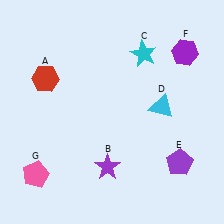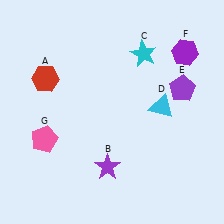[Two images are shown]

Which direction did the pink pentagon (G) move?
The pink pentagon (G) moved up.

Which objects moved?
The objects that moved are: the purple pentagon (E), the pink pentagon (G).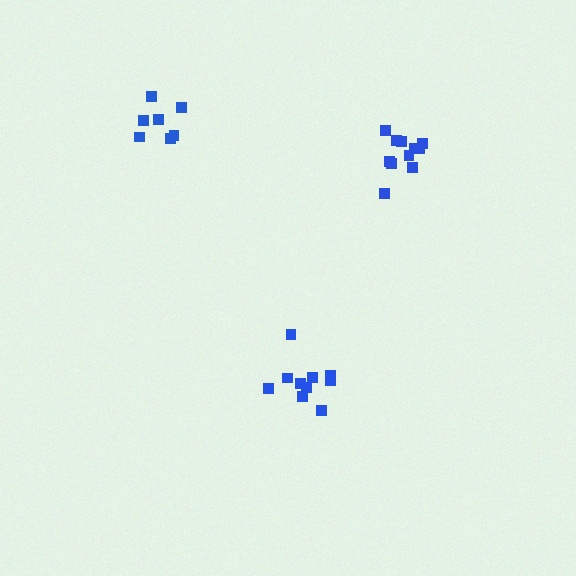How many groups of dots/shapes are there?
There are 3 groups.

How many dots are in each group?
Group 1: 10 dots, Group 2: 11 dots, Group 3: 7 dots (28 total).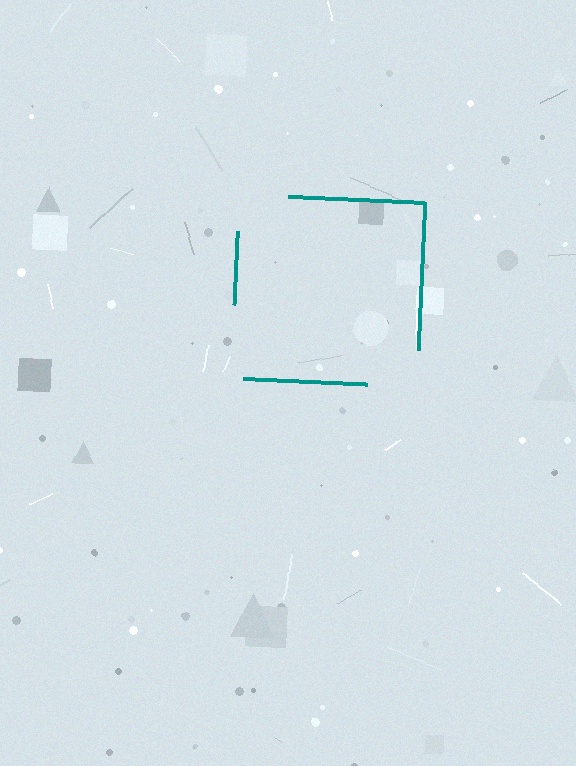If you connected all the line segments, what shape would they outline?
They would outline a square.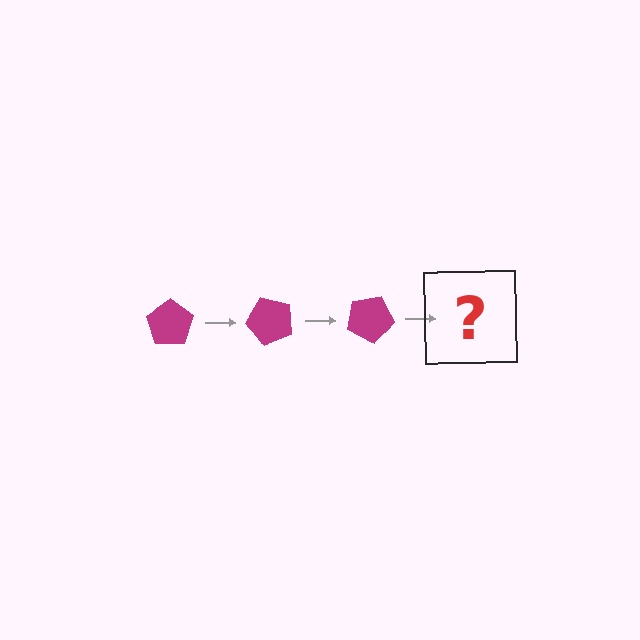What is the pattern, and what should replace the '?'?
The pattern is that the pentagon rotates 50 degrees each step. The '?' should be a magenta pentagon rotated 150 degrees.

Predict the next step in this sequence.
The next step is a magenta pentagon rotated 150 degrees.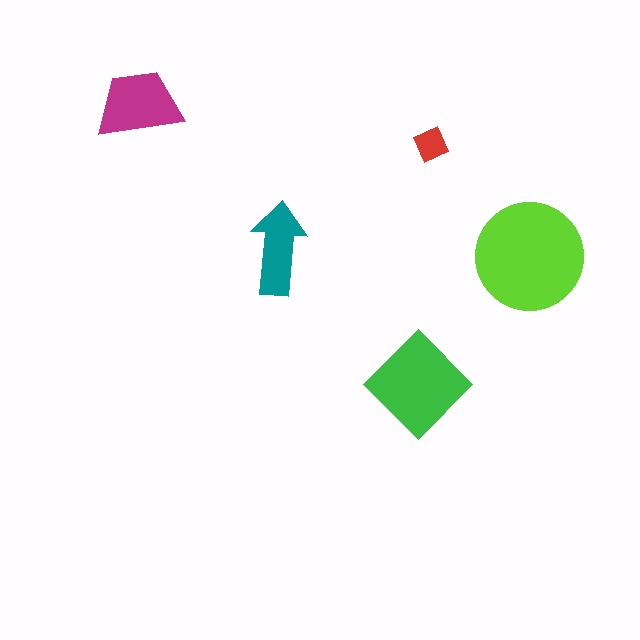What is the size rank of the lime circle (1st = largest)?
1st.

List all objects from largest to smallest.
The lime circle, the green diamond, the magenta trapezoid, the teal arrow, the red square.